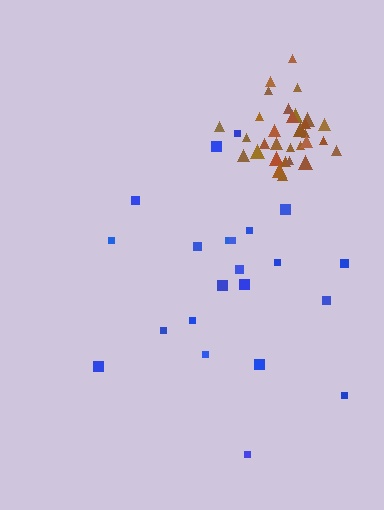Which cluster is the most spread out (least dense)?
Blue.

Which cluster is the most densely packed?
Brown.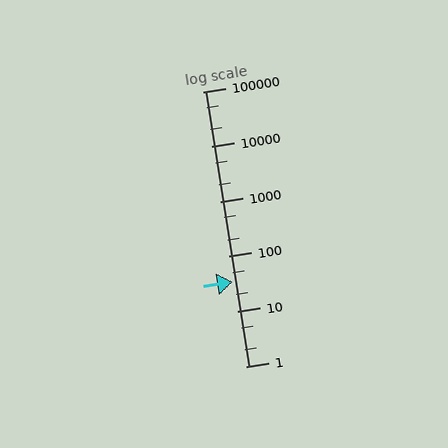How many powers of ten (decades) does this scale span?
The scale spans 5 decades, from 1 to 100000.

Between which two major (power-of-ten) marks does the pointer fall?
The pointer is between 10 and 100.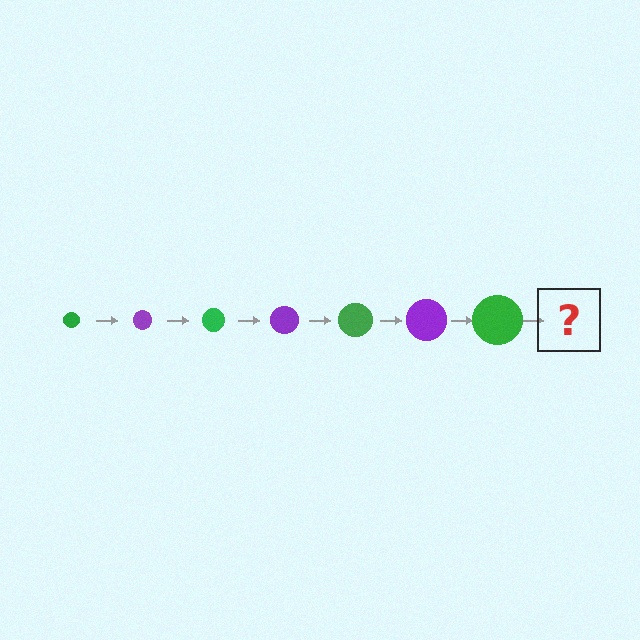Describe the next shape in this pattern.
It should be a purple circle, larger than the previous one.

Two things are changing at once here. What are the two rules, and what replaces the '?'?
The two rules are that the circle grows larger each step and the color cycles through green and purple. The '?' should be a purple circle, larger than the previous one.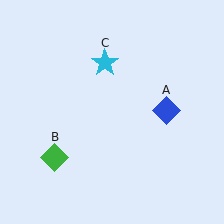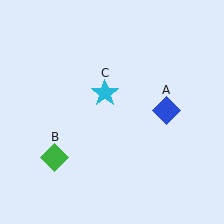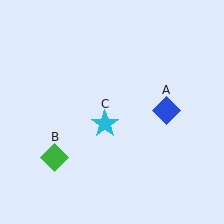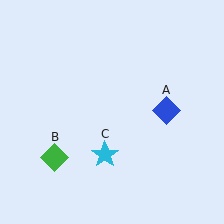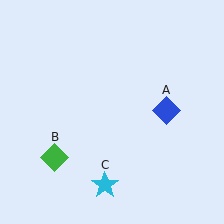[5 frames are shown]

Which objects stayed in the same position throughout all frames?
Blue diamond (object A) and green diamond (object B) remained stationary.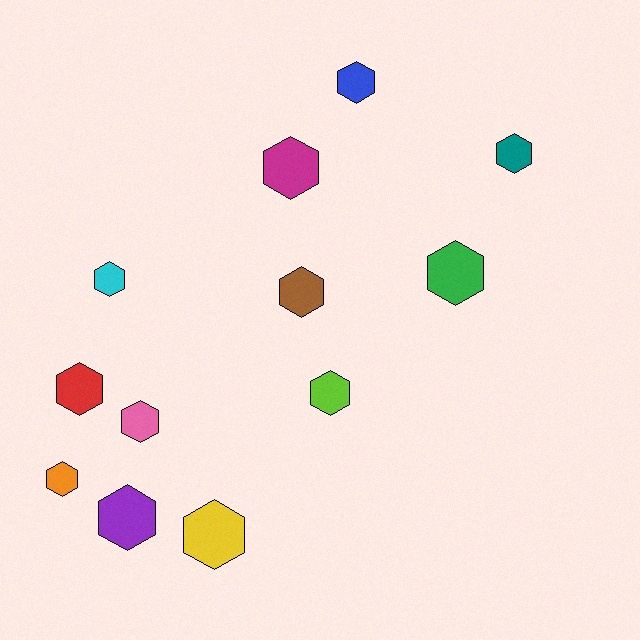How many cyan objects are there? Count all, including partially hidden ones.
There is 1 cyan object.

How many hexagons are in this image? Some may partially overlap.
There are 12 hexagons.